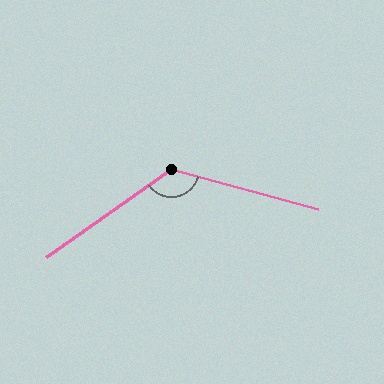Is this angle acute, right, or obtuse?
It is obtuse.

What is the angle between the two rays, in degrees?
Approximately 130 degrees.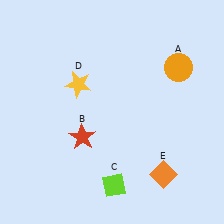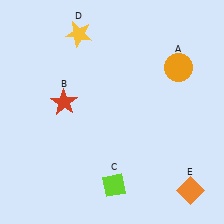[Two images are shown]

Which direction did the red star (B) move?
The red star (B) moved up.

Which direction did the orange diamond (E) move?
The orange diamond (E) moved right.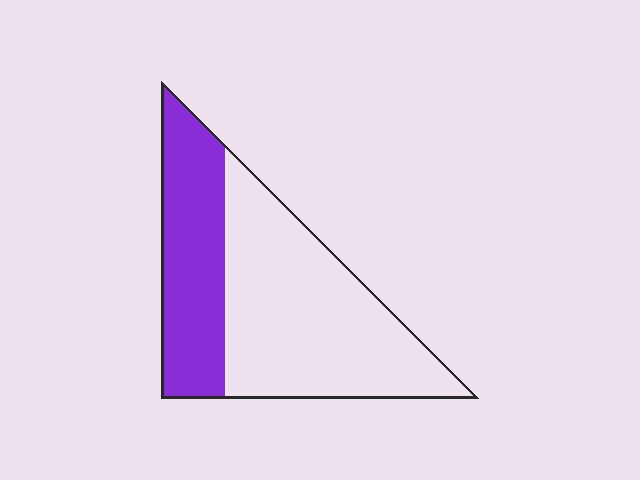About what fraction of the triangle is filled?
About three eighths (3/8).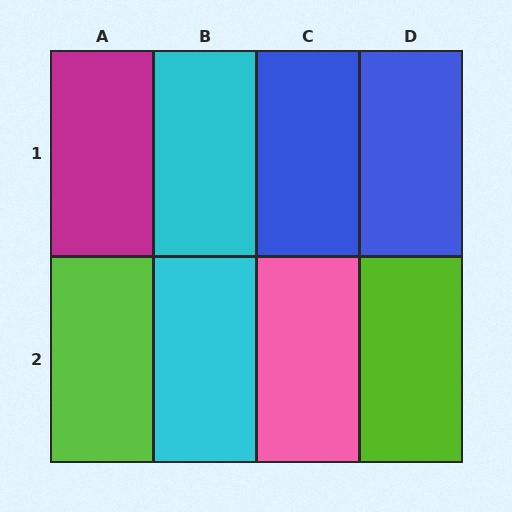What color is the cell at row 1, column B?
Cyan.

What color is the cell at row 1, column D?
Blue.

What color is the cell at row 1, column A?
Magenta.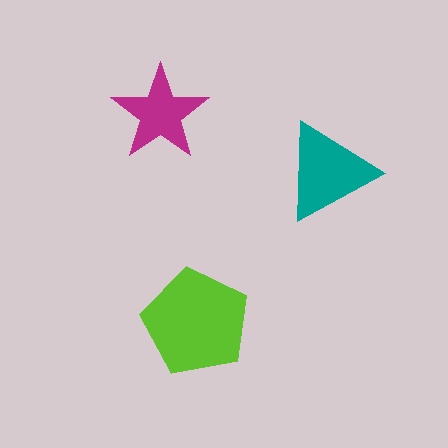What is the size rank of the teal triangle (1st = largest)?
2nd.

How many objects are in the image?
There are 3 objects in the image.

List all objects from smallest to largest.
The magenta star, the teal triangle, the lime pentagon.